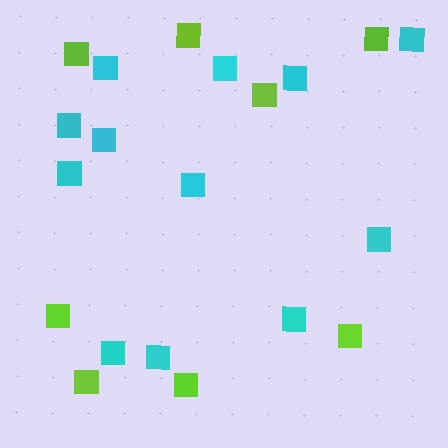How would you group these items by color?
There are 2 groups: one group of lime squares (8) and one group of cyan squares (12).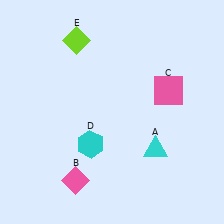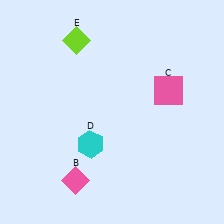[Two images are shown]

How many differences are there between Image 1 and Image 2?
There is 1 difference between the two images.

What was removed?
The cyan triangle (A) was removed in Image 2.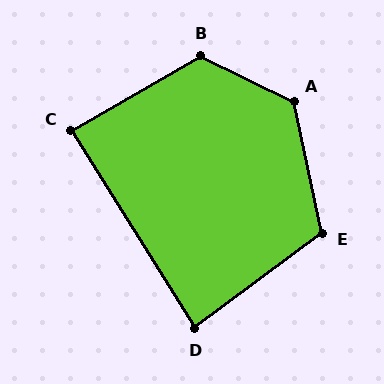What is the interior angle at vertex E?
Approximately 115 degrees (obtuse).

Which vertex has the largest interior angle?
A, at approximately 128 degrees.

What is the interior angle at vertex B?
Approximately 124 degrees (obtuse).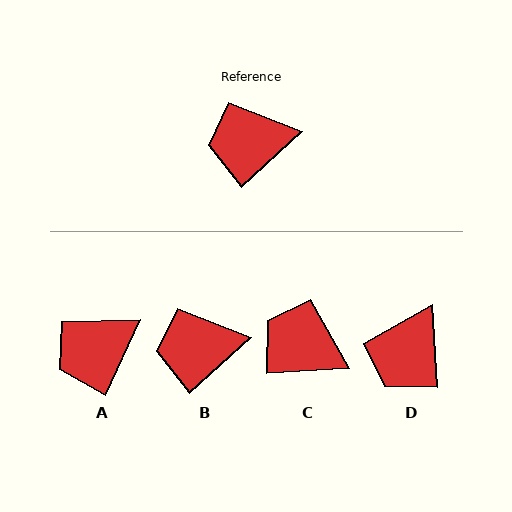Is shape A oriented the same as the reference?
No, it is off by about 23 degrees.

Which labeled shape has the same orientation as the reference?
B.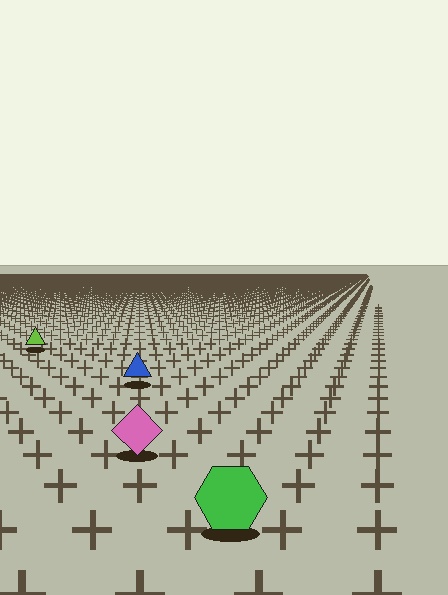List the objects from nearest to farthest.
From nearest to farthest: the green hexagon, the pink diamond, the blue triangle, the lime triangle.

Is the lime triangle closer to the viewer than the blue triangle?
No. The blue triangle is closer — you can tell from the texture gradient: the ground texture is coarser near it.